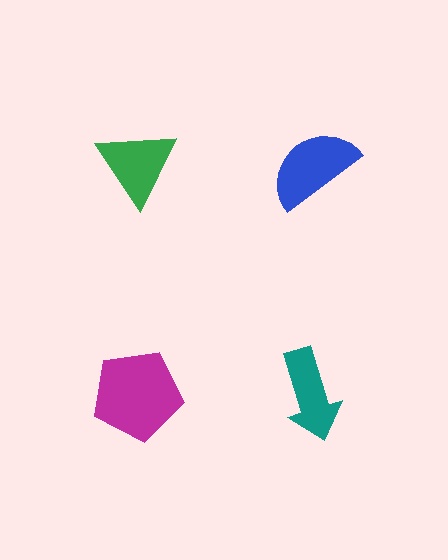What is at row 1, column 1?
A green triangle.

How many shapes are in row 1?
2 shapes.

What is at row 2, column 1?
A magenta pentagon.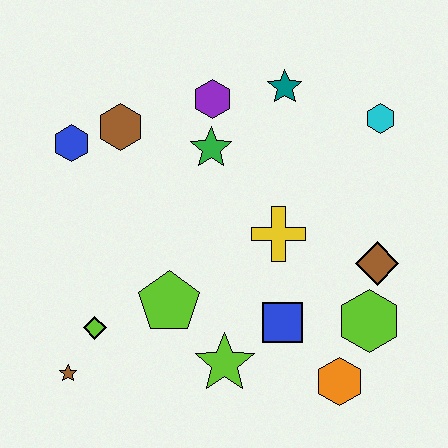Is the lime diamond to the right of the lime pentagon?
No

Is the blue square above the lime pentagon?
No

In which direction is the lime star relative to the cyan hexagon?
The lime star is below the cyan hexagon.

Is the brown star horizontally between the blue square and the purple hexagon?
No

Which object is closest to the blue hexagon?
The brown hexagon is closest to the blue hexagon.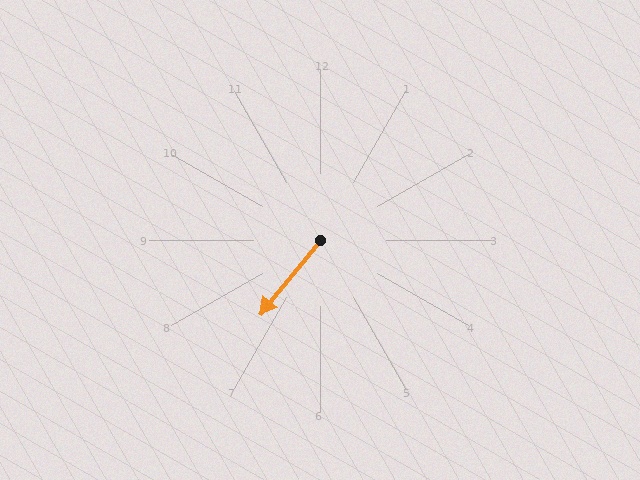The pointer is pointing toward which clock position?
Roughly 7 o'clock.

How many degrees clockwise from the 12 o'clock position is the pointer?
Approximately 219 degrees.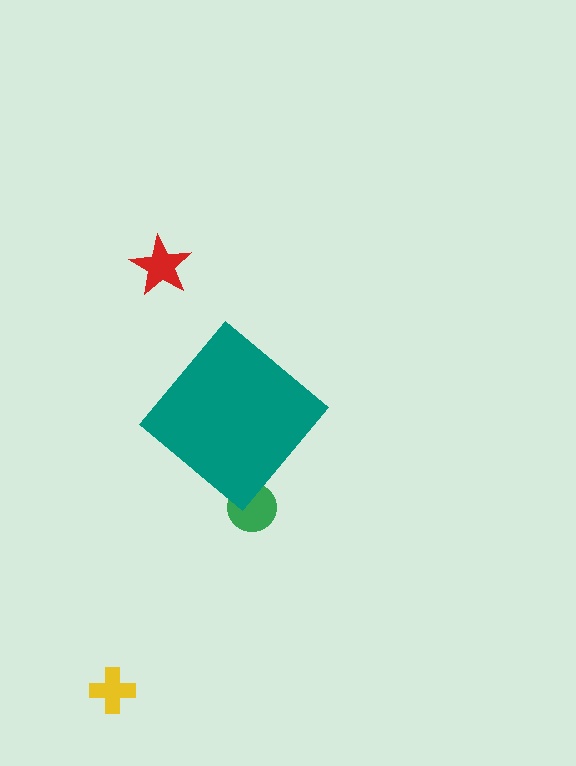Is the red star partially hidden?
No, the red star is fully visible.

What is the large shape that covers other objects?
A teal diamond.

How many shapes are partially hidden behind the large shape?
1 shape is partially hidden.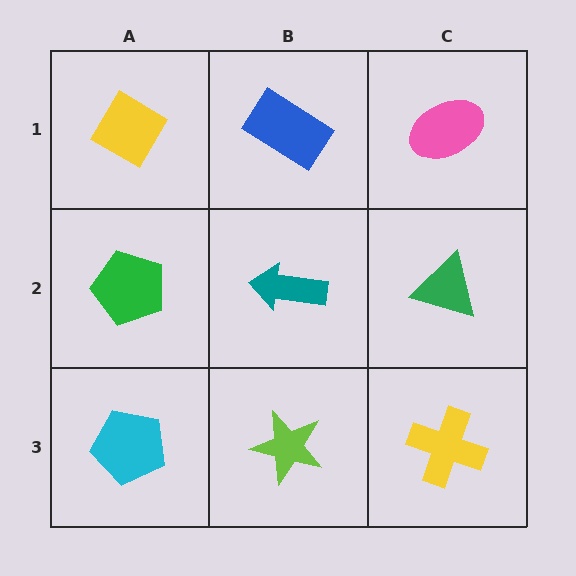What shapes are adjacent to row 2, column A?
A yellow diamond (row 1, column A), a cyan pentagon (row 3, column A), a teal arrow (row 2, column B).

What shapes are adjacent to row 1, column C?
A green triangle (row 2, column C), a blue rectangle (row 1, column B).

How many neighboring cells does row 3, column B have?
3.